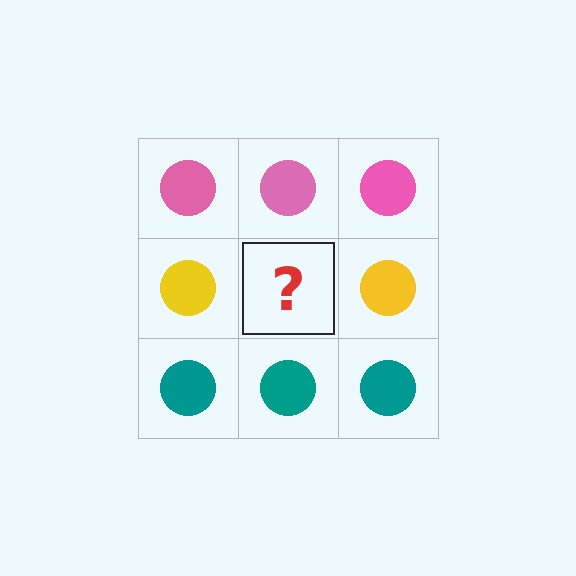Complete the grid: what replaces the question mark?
The question mark should be replaced with a yellow circle.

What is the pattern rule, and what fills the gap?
The rule is that each row has a consistent color. The gap should be filled with a yellow circle.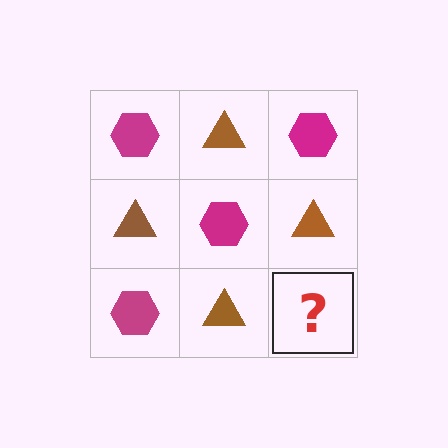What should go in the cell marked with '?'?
The missing cell should contain a magenta hexagon.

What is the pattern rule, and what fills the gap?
The rule is that it alternates magenta hexagon and brown triangle in a checkerboard pattern. The gap should be filled with a magenta hexagon.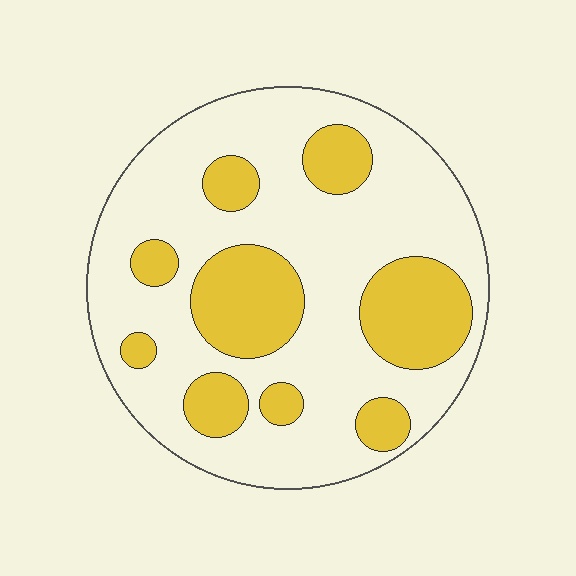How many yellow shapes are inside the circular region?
9.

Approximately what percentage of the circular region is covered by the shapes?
Approximately 30%.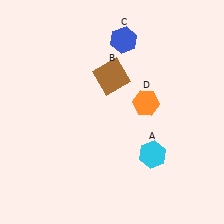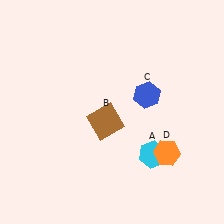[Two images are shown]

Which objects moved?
The objects that moved are: the brown square (B), the blue hexagon (C), the orange hexagon (D).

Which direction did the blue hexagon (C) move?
The blue hexagon (C) moved down.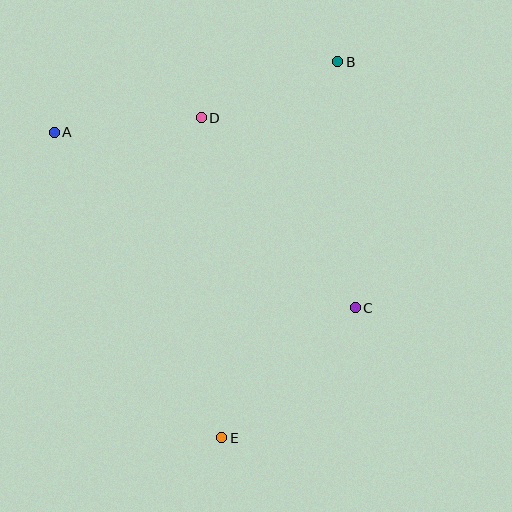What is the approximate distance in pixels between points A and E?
The distance between A and E is approximately 348 pixels.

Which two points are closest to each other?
Points B and D are closest to each other.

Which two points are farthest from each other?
Points B and E are farthest from each other.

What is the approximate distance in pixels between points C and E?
The distance between C and E is approximately 186 pixels.